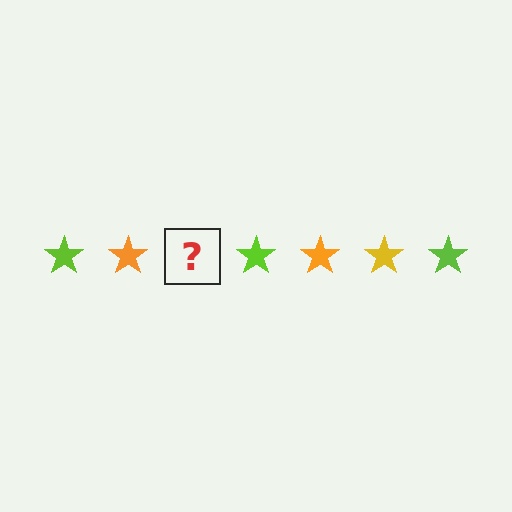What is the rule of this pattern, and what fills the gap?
The rule is that the pattern cycles through lime, orange, yellow stars. The gap should be filled with a yellow star.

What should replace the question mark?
The question mark should be replaced with a yellow star.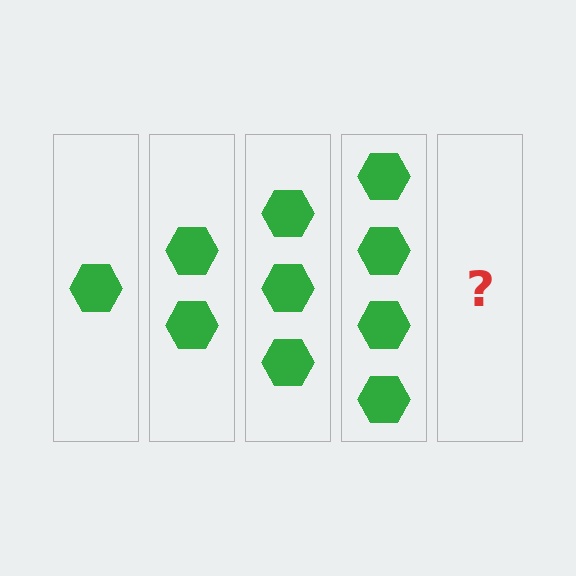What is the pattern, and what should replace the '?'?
The pattern is that each step adds one more hexagon. The '?' should be 5 hexagons.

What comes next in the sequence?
The next element should be 5 hexagons.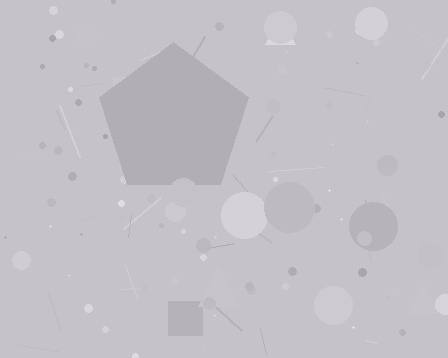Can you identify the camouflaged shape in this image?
The camouflaged shape is a pentagon.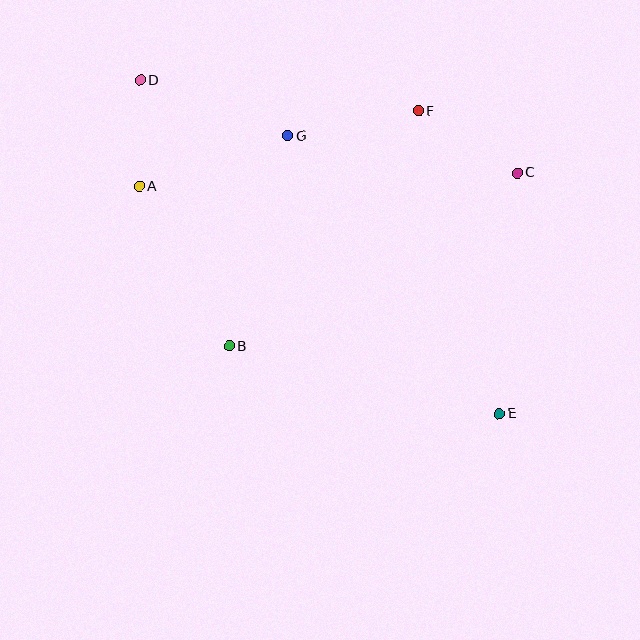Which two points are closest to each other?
Points A and D are closest to each other.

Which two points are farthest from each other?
Points D and E are farthest from each other.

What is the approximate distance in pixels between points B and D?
The distance between B and D is approximately 280 pixels.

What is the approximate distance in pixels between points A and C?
The distance between A and C is approximately 378 pixels.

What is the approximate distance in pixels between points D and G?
The distance between D and G is approximately 158 pixels.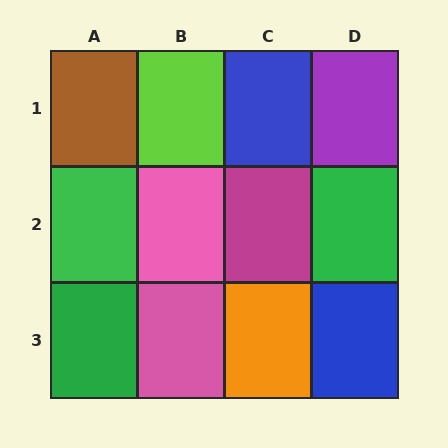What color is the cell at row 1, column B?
Lime.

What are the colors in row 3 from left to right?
Green, pink, orange, blue.